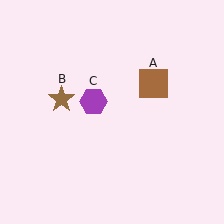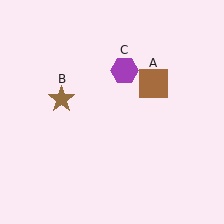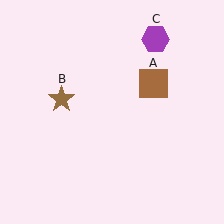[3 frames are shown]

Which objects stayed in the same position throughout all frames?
Brown square (object A) and brown star (object B) remained stationary.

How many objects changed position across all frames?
1 object changed position: purple hexagon (object C).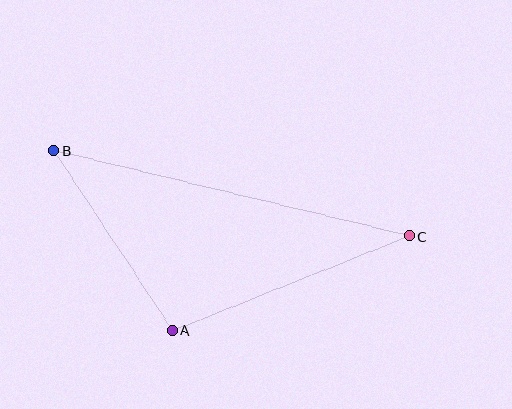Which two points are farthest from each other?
Points B and C are farthest from each other.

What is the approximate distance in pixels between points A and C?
The distance between A and C is approximately 255 pixels.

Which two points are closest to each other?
Points A and B are closest to each other.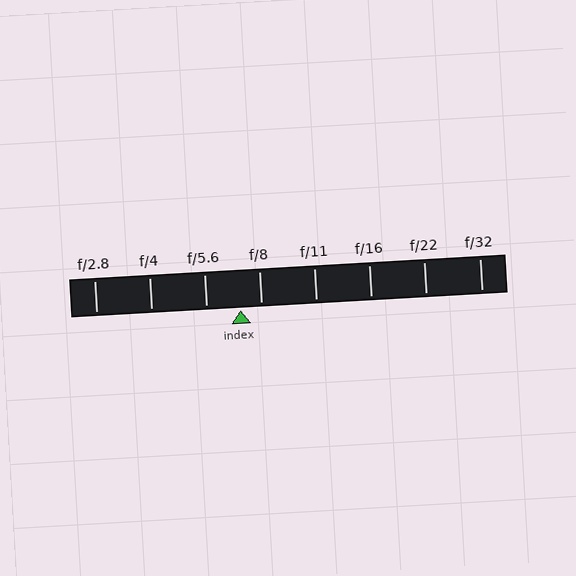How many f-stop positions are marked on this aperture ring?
There are 8 f-stop positions marked.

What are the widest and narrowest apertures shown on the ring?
The widest aperture shown is f/2.8 and the narrowest is f/32.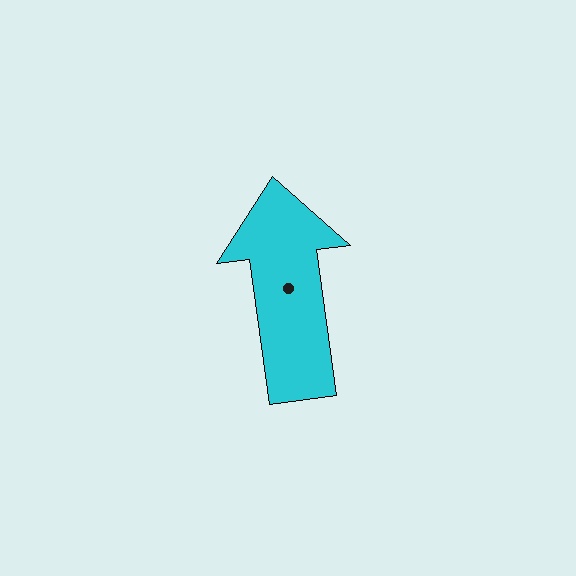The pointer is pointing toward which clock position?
Roughly 12 o'clock.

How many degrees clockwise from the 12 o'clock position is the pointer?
Approximately 352 degrees.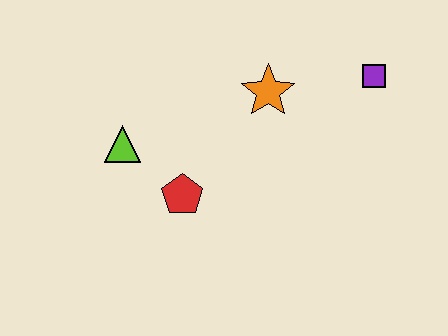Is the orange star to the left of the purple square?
Yes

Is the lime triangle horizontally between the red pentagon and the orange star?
No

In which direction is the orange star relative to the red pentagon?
The orange star is above the red pentagon.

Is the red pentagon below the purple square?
Yes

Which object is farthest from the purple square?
The lime triangle is farthest from the purple square.